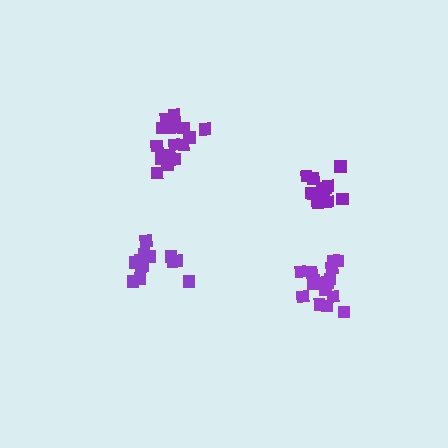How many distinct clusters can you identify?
There are 4 distinct clusters.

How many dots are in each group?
Group 1: 17 dots, Group 2: 13 dots, Group 3: 13 dots, Group 4: 16 dots (59 total).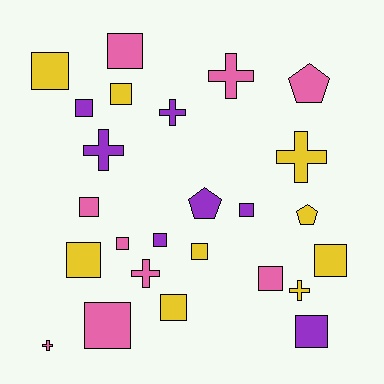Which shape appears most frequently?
Square, with 15 objects.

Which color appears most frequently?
Pink, with 9 objects.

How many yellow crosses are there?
There are 2 yellow crosses.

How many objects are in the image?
There are 25 objects.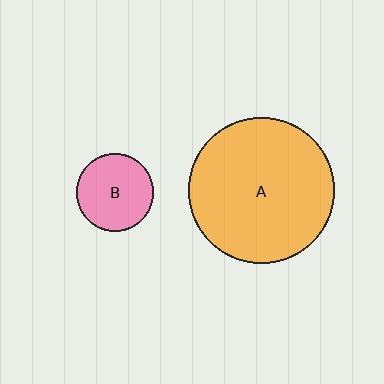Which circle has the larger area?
Circle A (orange).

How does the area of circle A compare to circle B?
Approximately 3.6 times.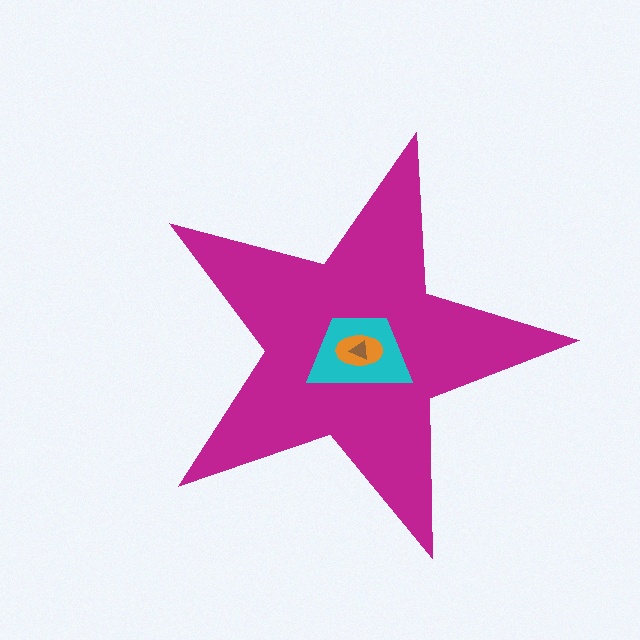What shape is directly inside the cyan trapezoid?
The orange ellipse.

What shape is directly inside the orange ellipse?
The brown triangle.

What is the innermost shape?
The brown triangle.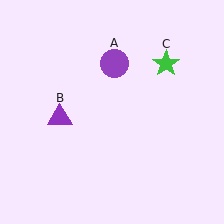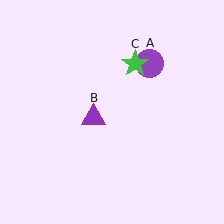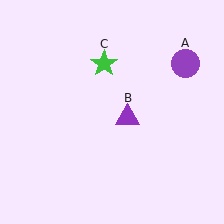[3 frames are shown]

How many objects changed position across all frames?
3 objects changed position: purple circle (object A), purple triangle (object B), green star (object C).